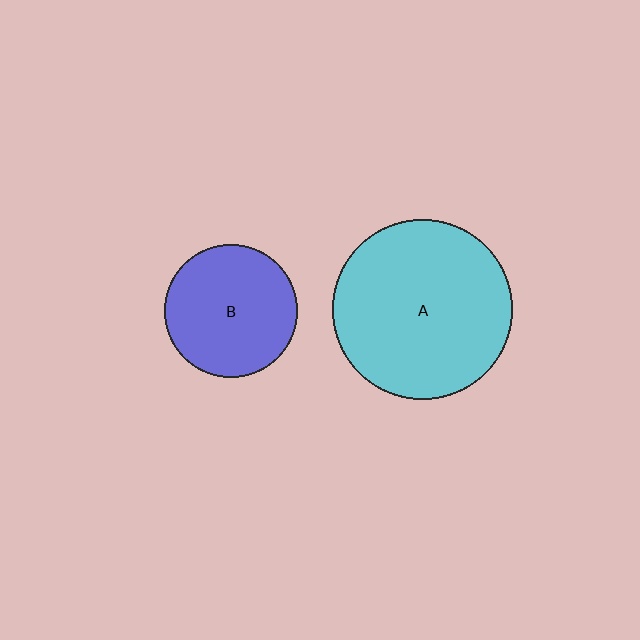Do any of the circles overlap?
No, none of the circles overlap.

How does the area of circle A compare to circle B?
Approximately 1.8 times.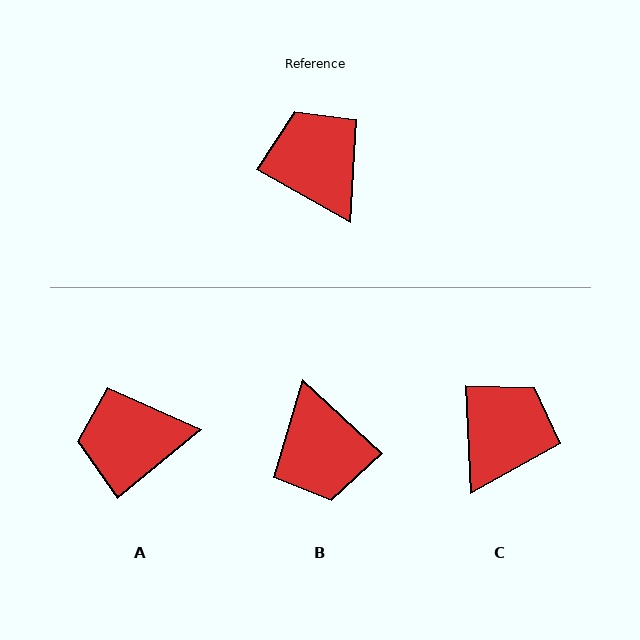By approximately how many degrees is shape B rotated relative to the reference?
Approximately 166 degrees counter-clockwise.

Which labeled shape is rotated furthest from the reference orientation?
B, about 166 degrees away.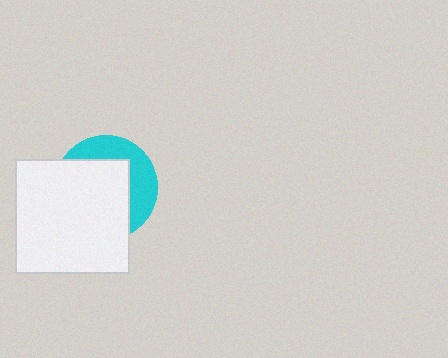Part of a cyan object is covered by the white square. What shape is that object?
It is a circle.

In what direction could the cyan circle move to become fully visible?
The cyan circle could move toward the upper-right. That would shift it out from behind the white square entirely.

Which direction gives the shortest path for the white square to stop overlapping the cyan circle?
Moving toward the lower-left gives the shortest separation.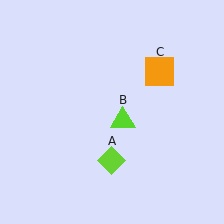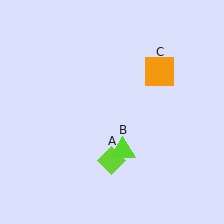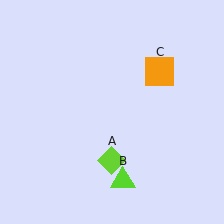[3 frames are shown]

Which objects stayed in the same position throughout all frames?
Lime diamond (object A) and orange square (object C) remained stationary.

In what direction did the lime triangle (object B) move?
The lime triangle (object B) moved down.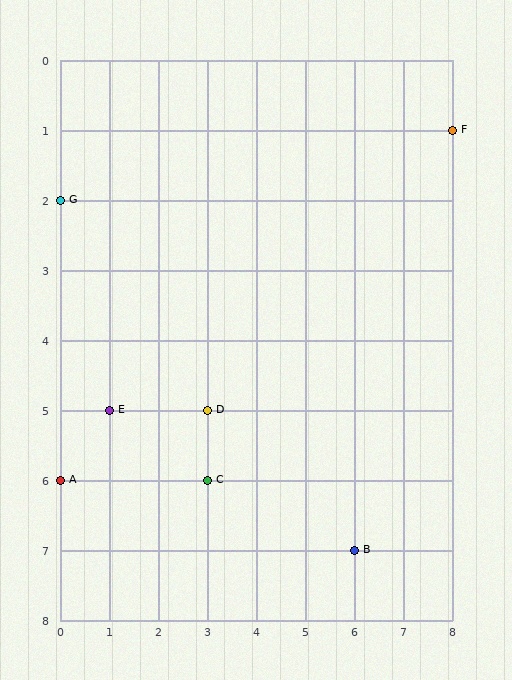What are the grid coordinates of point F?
Point F is at grid coordinates (8, 1).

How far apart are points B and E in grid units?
Points B and E are 5 columns and 2 rows apart (about 5.4 grid units diagonally).